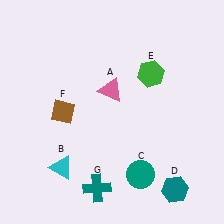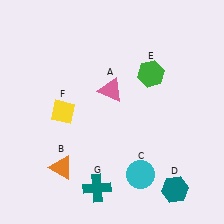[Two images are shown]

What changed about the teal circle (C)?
In Image 1, C is teal. In Image 2, it changed to cyan.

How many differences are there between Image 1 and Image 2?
There are 3 differences between the two images.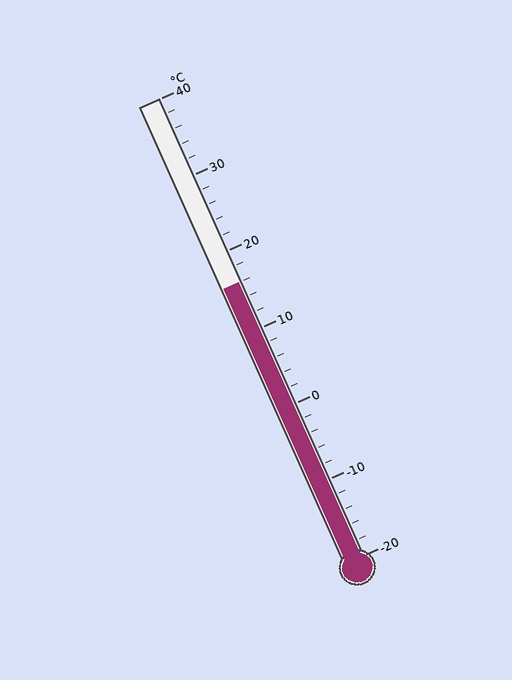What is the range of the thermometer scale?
The thermometer scale ranges from -20°C to 40°C.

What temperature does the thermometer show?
The thermometer shows approximately 16°C.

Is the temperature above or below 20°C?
The temperature is below 20°C.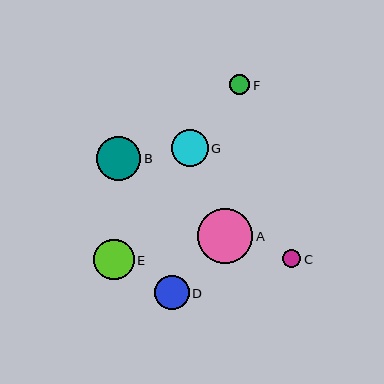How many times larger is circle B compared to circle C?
Circle B is approximately 2.4 times the size of circle C.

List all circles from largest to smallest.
From largest to smallest: A, B, E, G, D, F, C.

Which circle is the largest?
Circle A is the largest with a size of approximately 55 pixels.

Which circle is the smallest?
Circle C is the smallest with a size of approximately 18 pixels.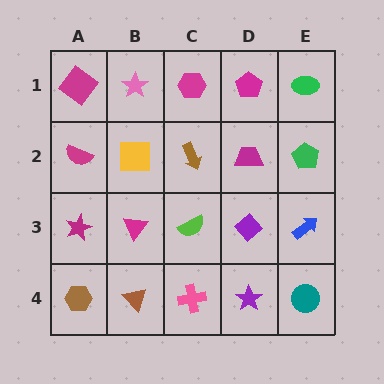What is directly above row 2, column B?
A pink star.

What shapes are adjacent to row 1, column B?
A yellow square (row 2, column B), a magenta diamond (row 1, column A), a magenta hexagon (row 1, column C).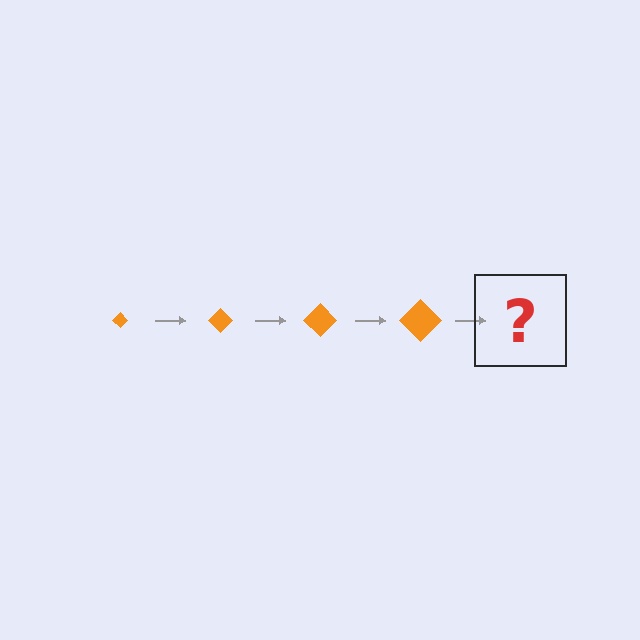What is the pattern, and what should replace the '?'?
The pattern is that the diamond gets progressively larger each step. The '?' should be an orange diamond, larger than the previous one.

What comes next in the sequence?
The next element should be an orange diamond, larger than the previous one.